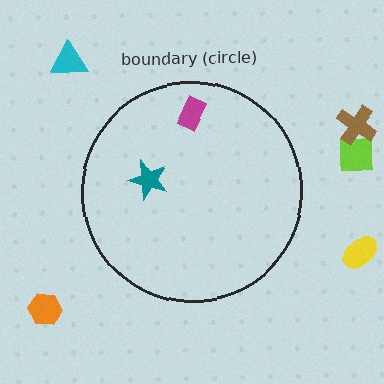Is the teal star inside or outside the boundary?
Inside.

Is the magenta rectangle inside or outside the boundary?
Inside.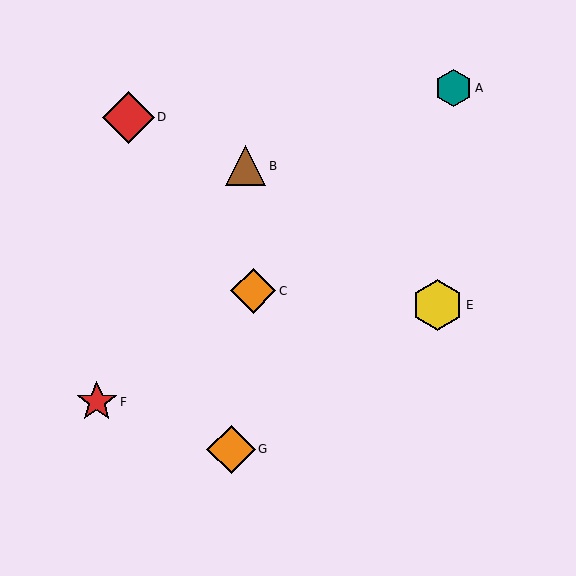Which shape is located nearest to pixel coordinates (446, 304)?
The yellow hexagon (labeled E) at (437, 305) is nearest to that location.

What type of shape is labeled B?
Shape B is a brown triangle.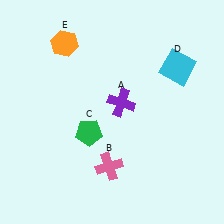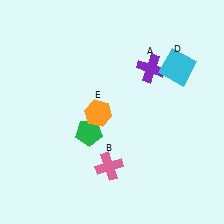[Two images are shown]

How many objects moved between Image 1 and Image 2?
2 objects moved between the two images.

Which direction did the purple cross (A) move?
The purple cross (A) moved up.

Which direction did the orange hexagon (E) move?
The orange hexagon (E) moved down.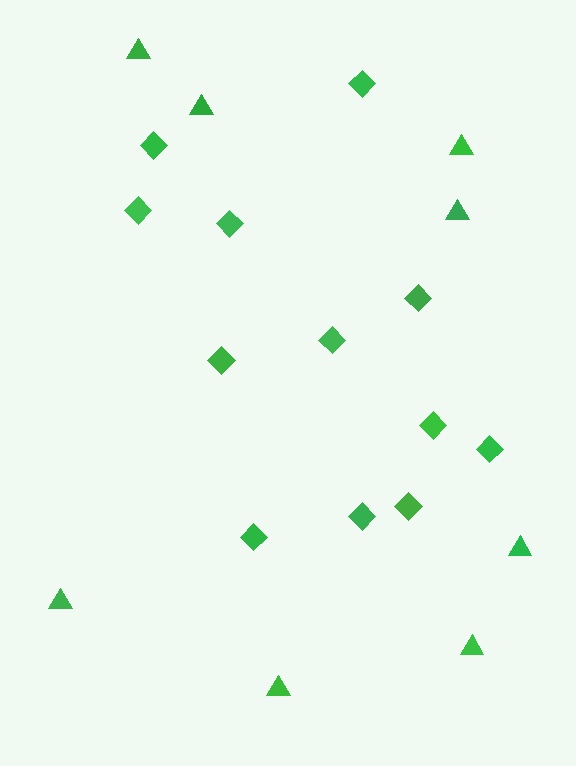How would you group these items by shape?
There are 2 groups: one group of triangles (8) and one group of diamonds (12).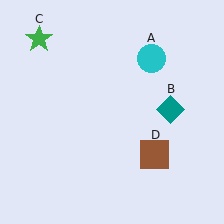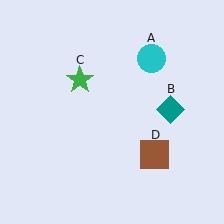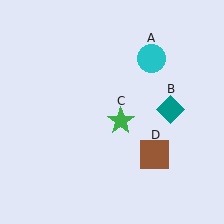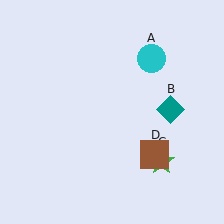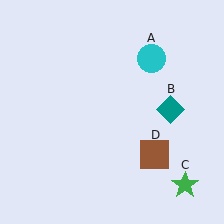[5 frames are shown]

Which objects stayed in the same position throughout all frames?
Cyan circle (object A) and teal diamond (object B) and brown square (object D) remained stationary.